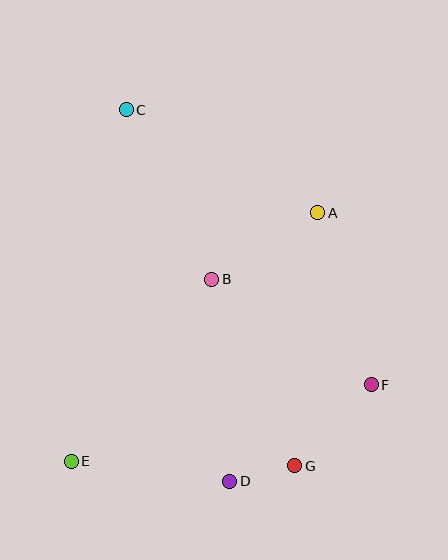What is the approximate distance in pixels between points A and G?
The distance between A and G is approximately 254 pixels.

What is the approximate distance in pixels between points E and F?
The distance between E and F is approximately 310 pixels.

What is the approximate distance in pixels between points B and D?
The distance between B and D is approximately 203 pixels.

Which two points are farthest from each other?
Points C and G are farthest from each other.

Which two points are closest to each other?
Points D and G are closest to each other.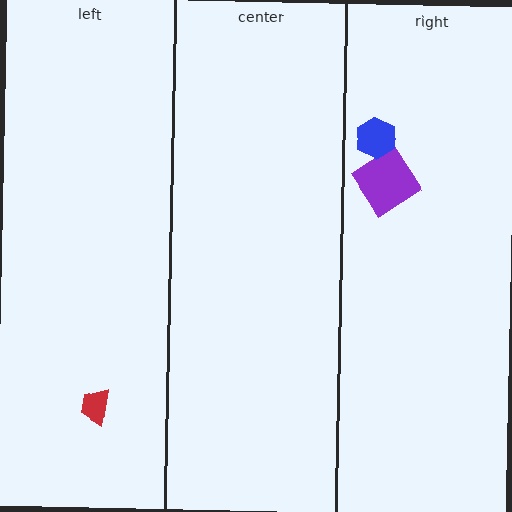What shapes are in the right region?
The purple diamond, the blue hexagon.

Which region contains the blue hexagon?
The right region.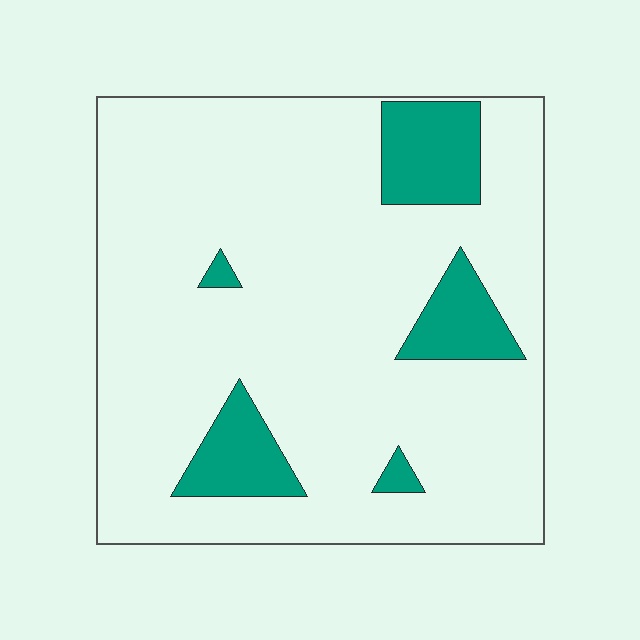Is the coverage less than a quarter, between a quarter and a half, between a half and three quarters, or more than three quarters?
Less than a quarter.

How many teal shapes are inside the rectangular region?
5.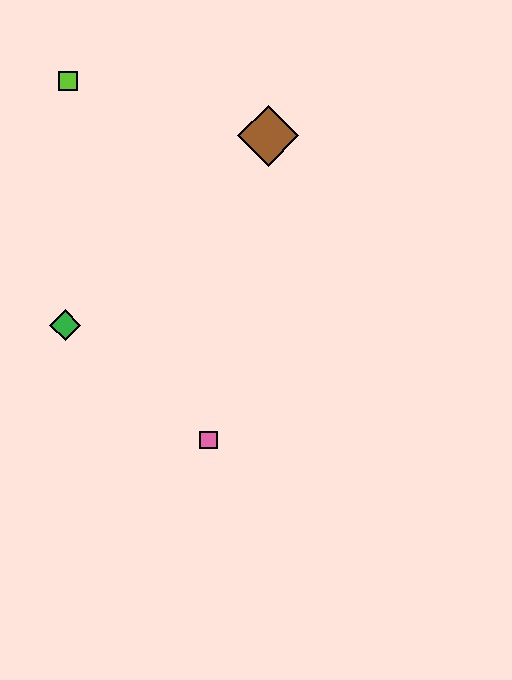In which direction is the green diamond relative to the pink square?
The green diamond is to the left of the pink square.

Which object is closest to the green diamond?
The pink square is closest to the green diamond.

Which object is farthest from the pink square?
The lime square is farthest from the pink square.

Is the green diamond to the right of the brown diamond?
No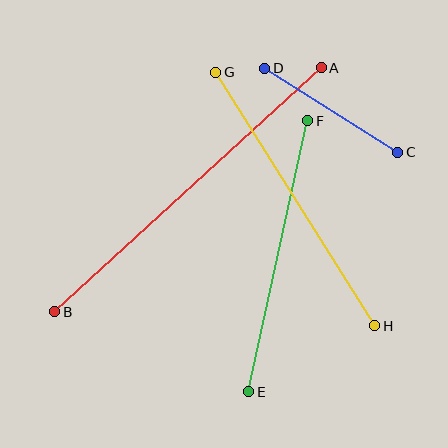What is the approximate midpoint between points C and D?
The midpoint is at approximately (331, 110) pixels.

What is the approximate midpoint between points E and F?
The midpoint is at approximately (278, 256) pixels.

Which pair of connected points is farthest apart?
Points A and B are farthest apart.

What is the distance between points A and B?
The distance is approximately 361 pixels.